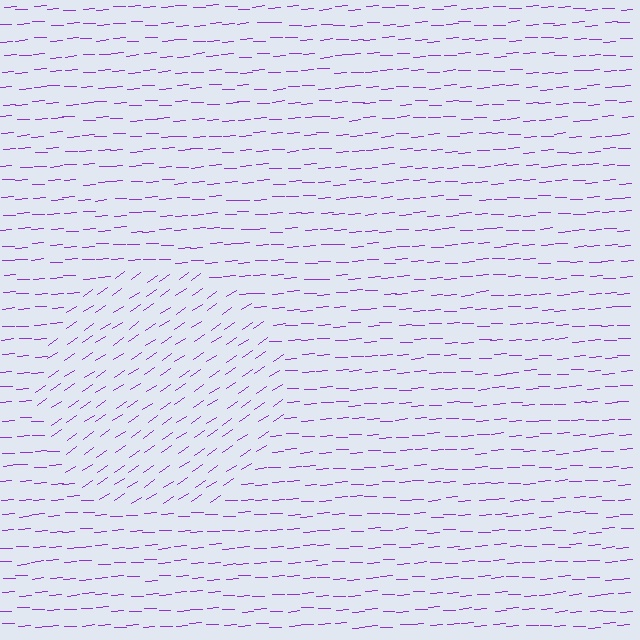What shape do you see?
I see a circle.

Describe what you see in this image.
The image is filled with small purple line segments. A circle region in the image has lines oriented differently from the surrounding lines, creating a visible texture boundary.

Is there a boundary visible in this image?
Yes, there is a texture boundary formed by a change in line orientation.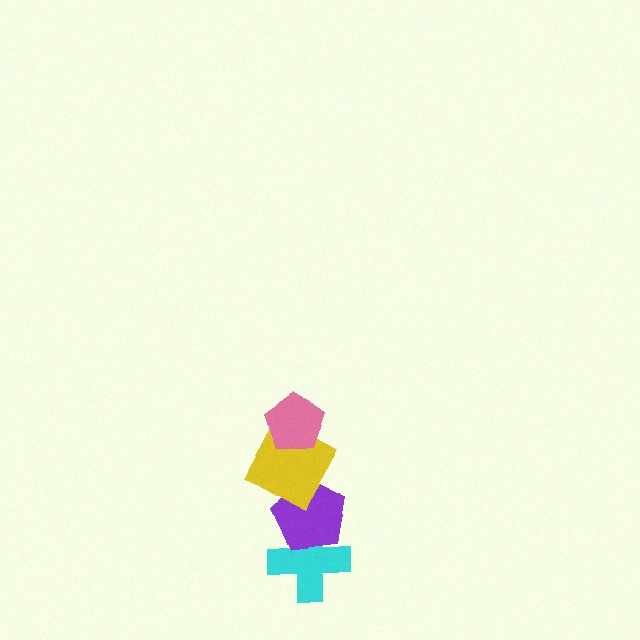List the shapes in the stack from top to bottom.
From top to bottom: the pink pentagon, the yellow square, the purple pentagon, the cyan cross.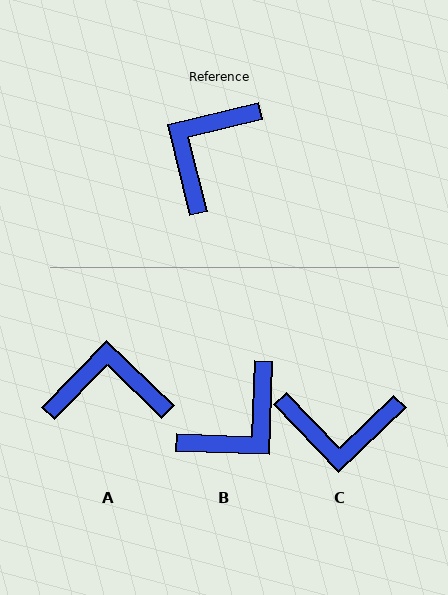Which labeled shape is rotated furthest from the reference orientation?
B, about 164 degrees away.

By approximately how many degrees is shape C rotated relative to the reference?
Approximately 120 degrees counter-clockwise.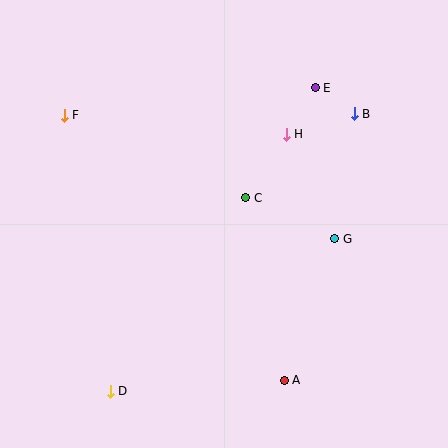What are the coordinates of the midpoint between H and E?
The midpoint between H and E is at (301, 111).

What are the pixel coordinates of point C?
Point C is at (246, 198).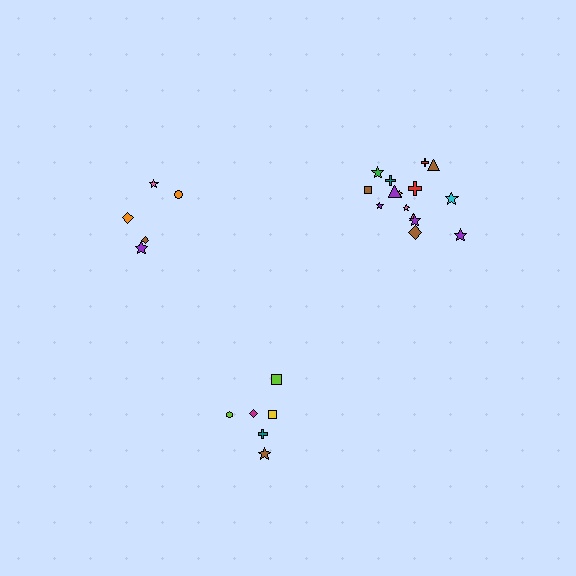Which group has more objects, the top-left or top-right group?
The top-right group.